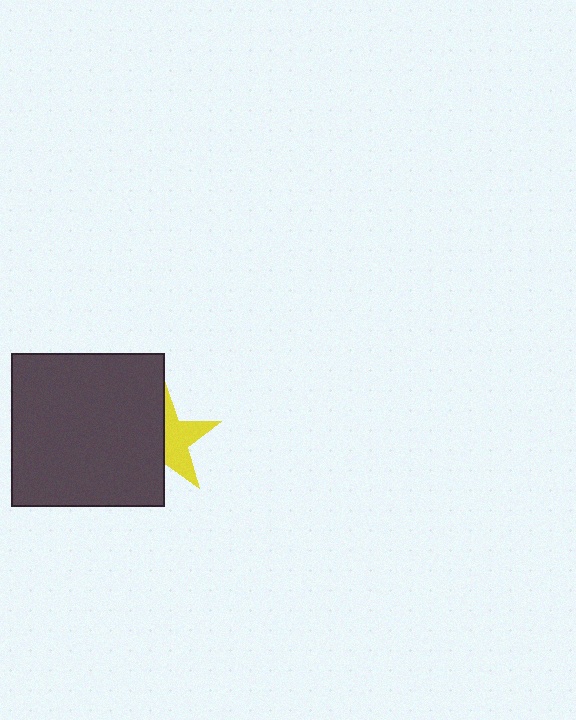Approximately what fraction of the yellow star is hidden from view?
Roughly 51% of the yellow star is hidden behind the dark gray square.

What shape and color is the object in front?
The object in front is a dark gray square.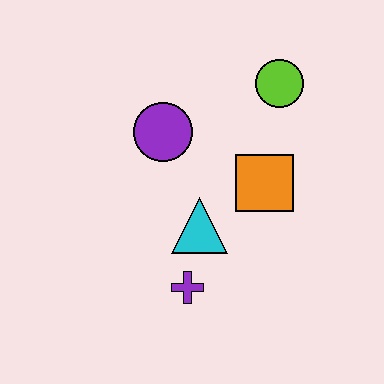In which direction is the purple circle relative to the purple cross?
The purple circle is above the purple cross.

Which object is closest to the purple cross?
The cyan triangle is closest to the purple cross.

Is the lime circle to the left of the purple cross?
No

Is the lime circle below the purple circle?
No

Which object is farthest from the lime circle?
The purple cross is farthest from the lime circle.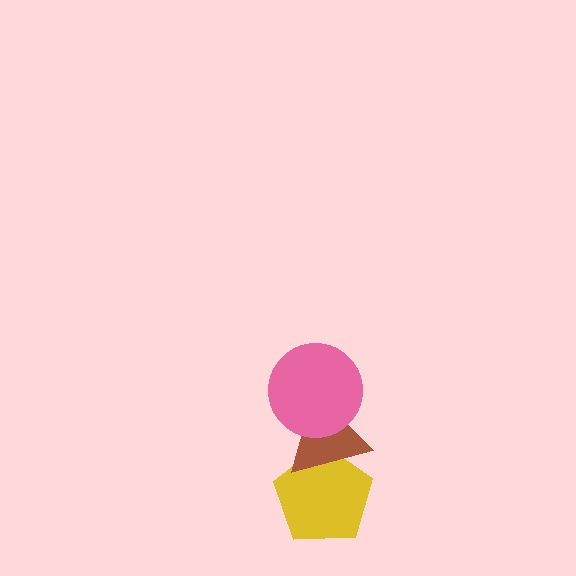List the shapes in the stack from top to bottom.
From top to bottom: the pink circle, the brown triangle, the yellow pentagon.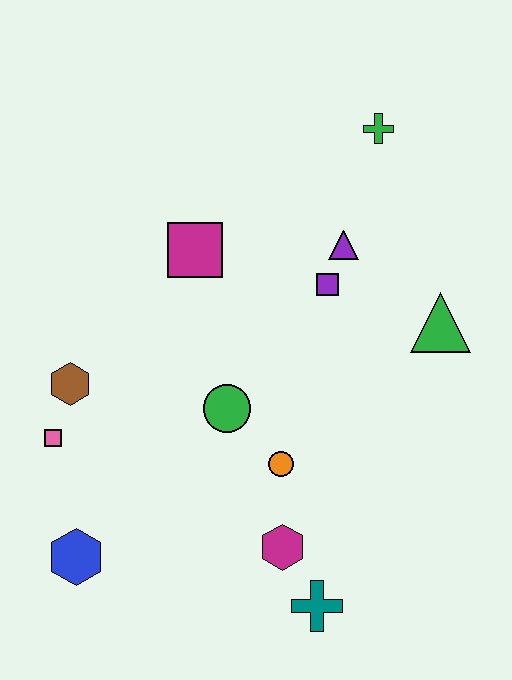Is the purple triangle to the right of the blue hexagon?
Yes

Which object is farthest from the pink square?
The green cross is farthest from the pink square.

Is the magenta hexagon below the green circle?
Yes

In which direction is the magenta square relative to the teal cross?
The magenta square is above the teal cross.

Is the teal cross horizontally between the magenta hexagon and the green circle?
No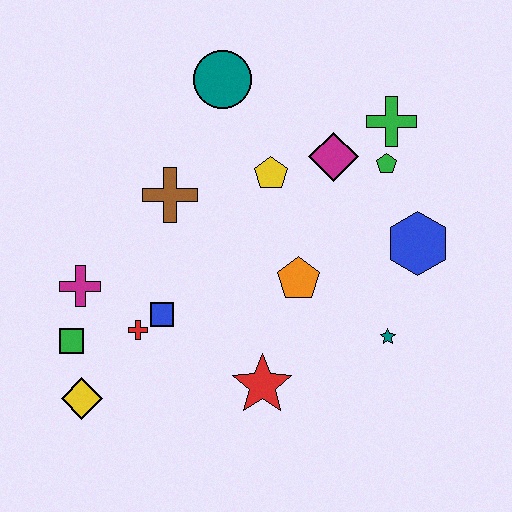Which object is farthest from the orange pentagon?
The yellow diamond is farthest from the orange pentagon.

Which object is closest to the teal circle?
The yellow pentagon is closest to the teal circle.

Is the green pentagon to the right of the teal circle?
Yes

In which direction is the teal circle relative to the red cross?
The teal circle is above the red cross.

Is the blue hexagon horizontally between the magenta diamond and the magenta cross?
No